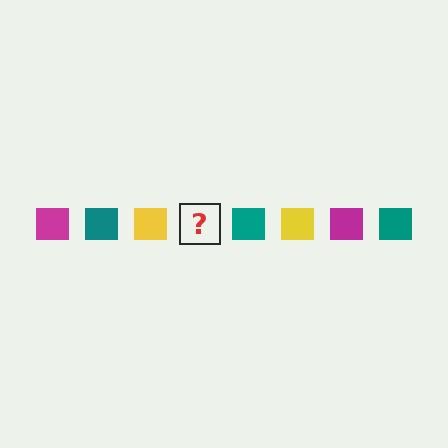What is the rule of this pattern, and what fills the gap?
The rule is that the pattern cycles through magenta, teal, yellow squares. The gap should be filled with a magenta square.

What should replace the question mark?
The question mark should be replaced with a magenta square.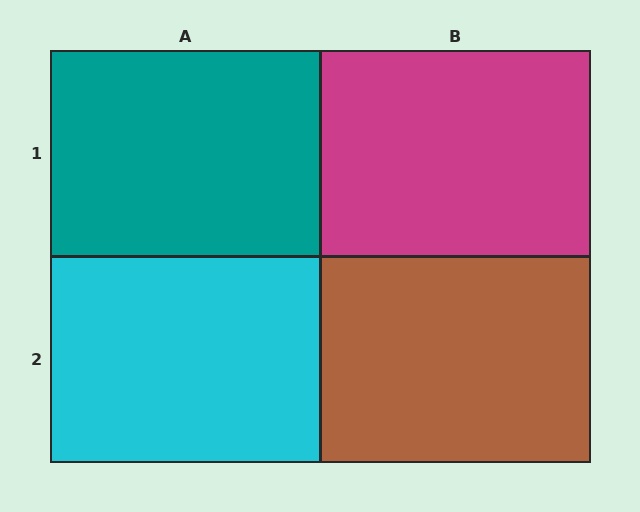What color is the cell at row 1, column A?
Teal.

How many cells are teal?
1 cell is teal.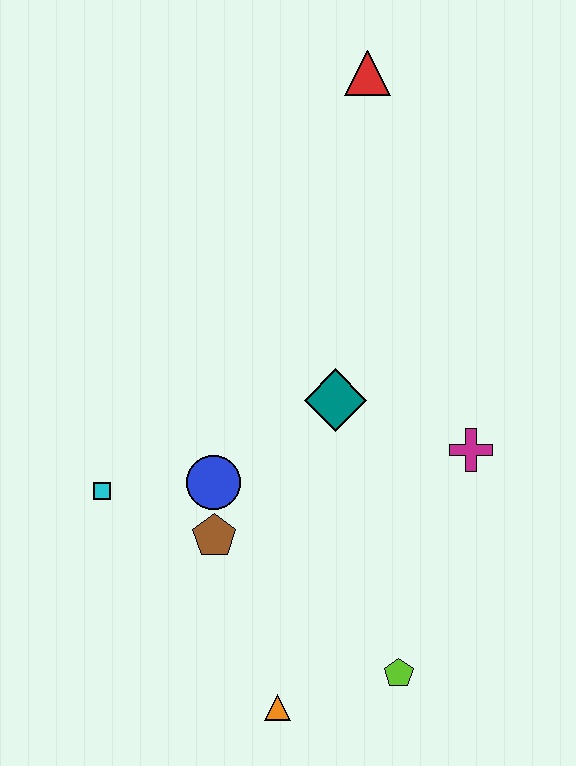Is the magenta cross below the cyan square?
No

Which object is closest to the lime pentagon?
The orange triangle is closest to the lime pentagon.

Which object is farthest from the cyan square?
The red triangle is farthest from the cyan square.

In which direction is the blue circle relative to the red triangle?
The blue circle is below the red triangle.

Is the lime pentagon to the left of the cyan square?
No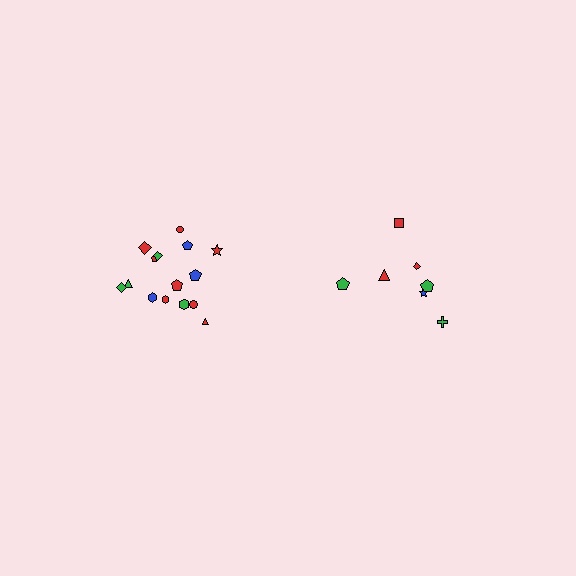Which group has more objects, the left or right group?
The left group.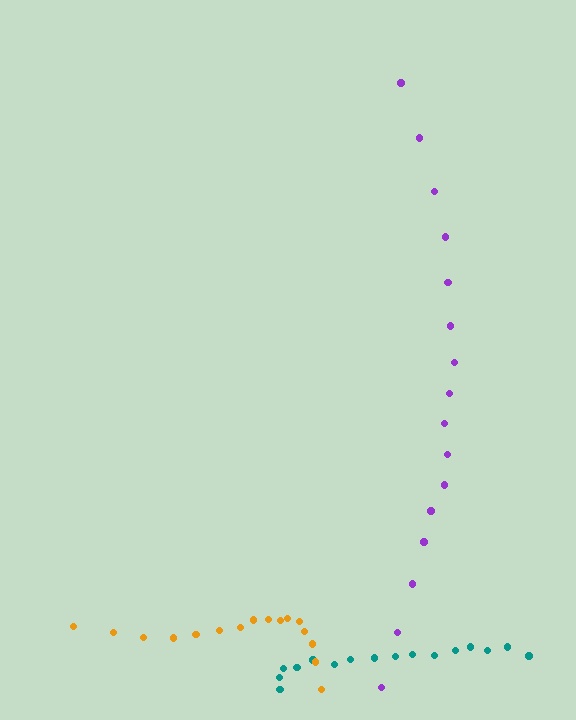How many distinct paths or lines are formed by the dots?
There are 3 distinct paths.